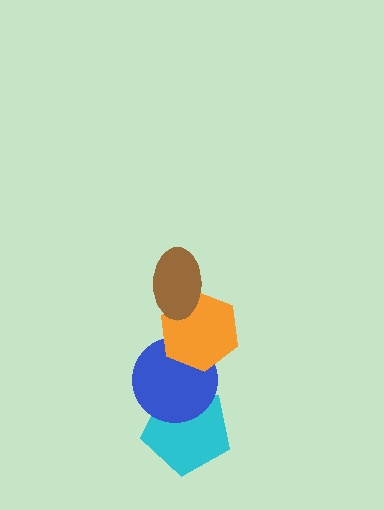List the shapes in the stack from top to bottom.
From top to bottom: the brown ellipse, the orange hexagon, the blue circle, the cyan pentagon.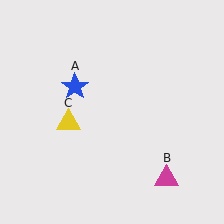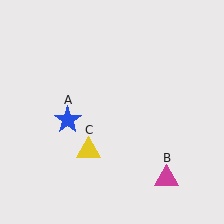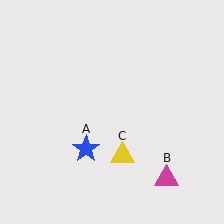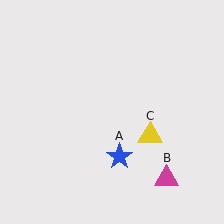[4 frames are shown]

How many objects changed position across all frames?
2 objects changed position: blue star (object A), yellow triangle (object C).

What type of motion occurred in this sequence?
The blue star (object A), yellow triangle (object C) rotated counterclockwise around the center of the scene.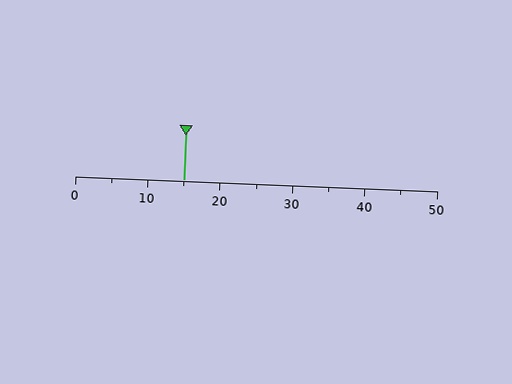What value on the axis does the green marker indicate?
The marker indicates approximately 15.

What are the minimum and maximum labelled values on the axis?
The axis runs from 0 to 50.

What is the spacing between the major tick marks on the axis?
The major ticks are spaced 10 apart.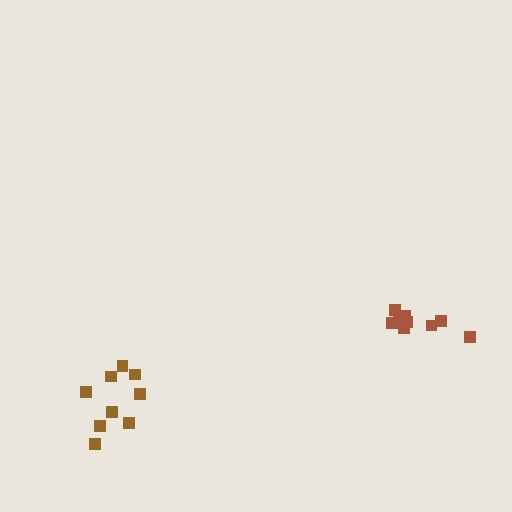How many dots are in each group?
Group 1: 9 dots, Group 2: 9 dots (18 total).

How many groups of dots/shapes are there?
There are 2 groups.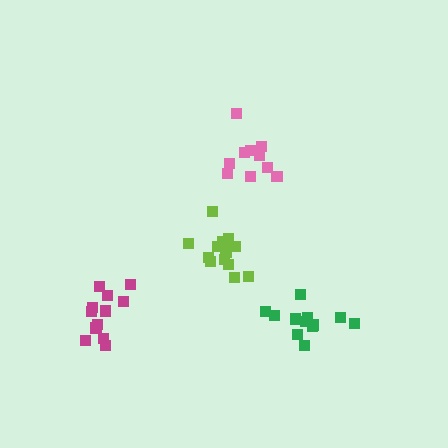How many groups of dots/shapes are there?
There are 4 groups.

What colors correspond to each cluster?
The clusters are colored: green, magenta, pink, lime.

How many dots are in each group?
Group 1: 12 dots, Group 2: 12 dots, Group 3: 10 dots, Group 4: 14 dots (48 total).